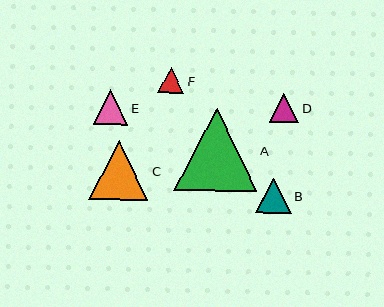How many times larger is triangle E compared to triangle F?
Triangle E is approximately 1.3 times the size of triangle F.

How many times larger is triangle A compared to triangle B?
Triangle A is approximately 2.3 times the size of triangle B.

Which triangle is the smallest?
Triangle F is the smallest with a size of approximately 26 pixels.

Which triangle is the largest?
Triangle A is the largest with a size of approximately 82 pixels.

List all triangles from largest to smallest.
From largest to smallest: A, C, B, E, D, F.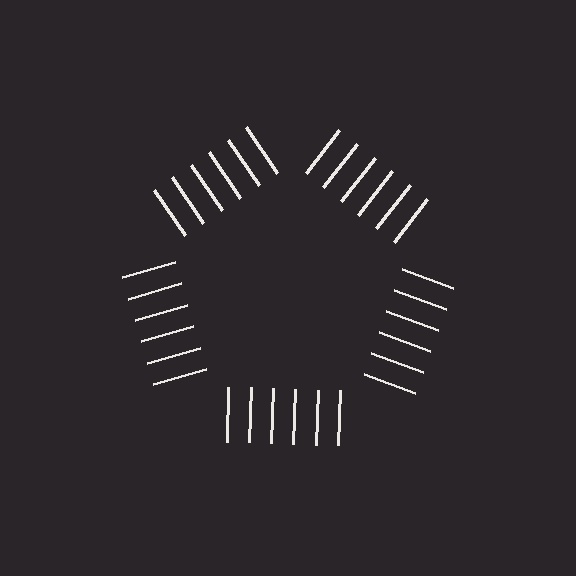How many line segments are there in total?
30 — 6 along each of the 5 edges.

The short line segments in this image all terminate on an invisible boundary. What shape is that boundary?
An illusory pentagon — the line segments terminate on its edges but no continuous stroke is drawn.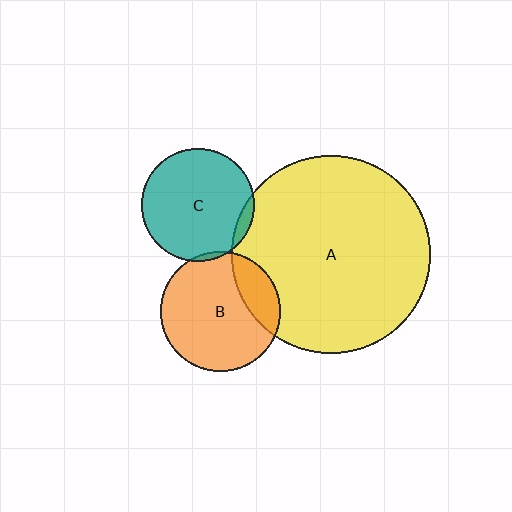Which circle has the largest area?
Circle A (yellow).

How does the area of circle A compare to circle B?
Approximately 2.8 times.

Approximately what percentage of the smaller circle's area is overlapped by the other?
Approximately 5%.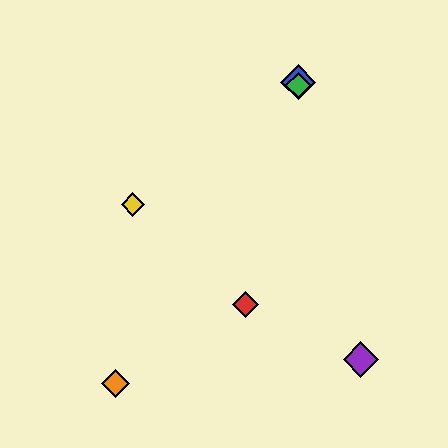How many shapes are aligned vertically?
2 shapes (the blue diamond, the green diamond) are aligned vertically.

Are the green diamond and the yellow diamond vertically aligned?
No, the green diamond is at x≈298 and the yellow diamond is at x≈133.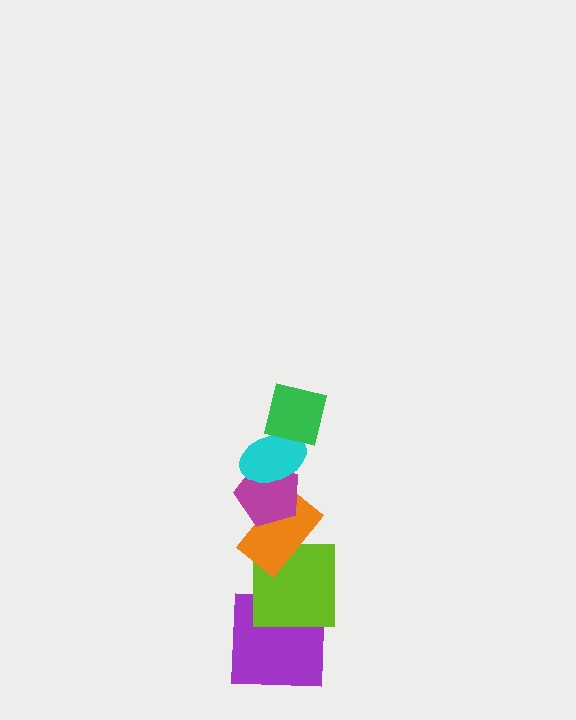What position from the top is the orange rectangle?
The orange rectangle is 4th from the top.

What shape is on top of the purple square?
The lime square is on top of the purple square.